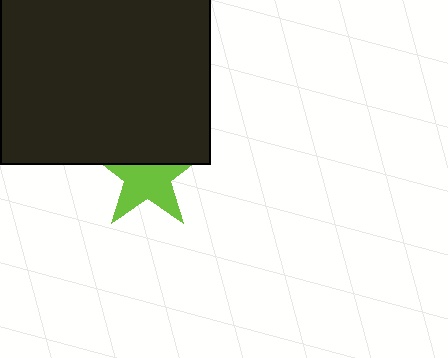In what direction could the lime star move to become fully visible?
The lime star could move down. That would shift it out from behind the black rectangle entirely.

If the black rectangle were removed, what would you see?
You would see the complete lime star.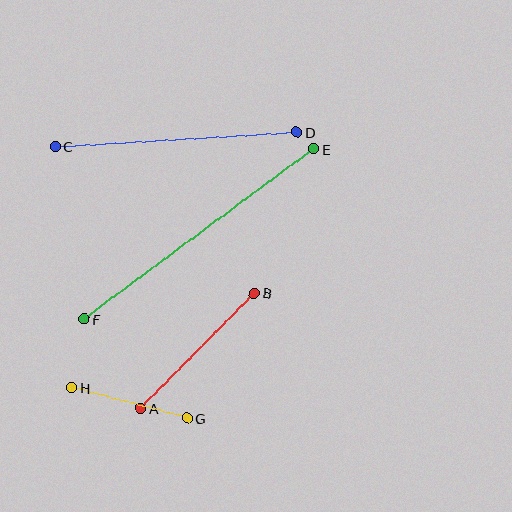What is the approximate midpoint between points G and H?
The midpoint is at approximately (129, 403) pixels.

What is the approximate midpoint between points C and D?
The midpoint is at approximately (176, 139) pixels.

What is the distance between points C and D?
The distance is approximately 242 pixels.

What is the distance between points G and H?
The distance is approximately 119 pixels.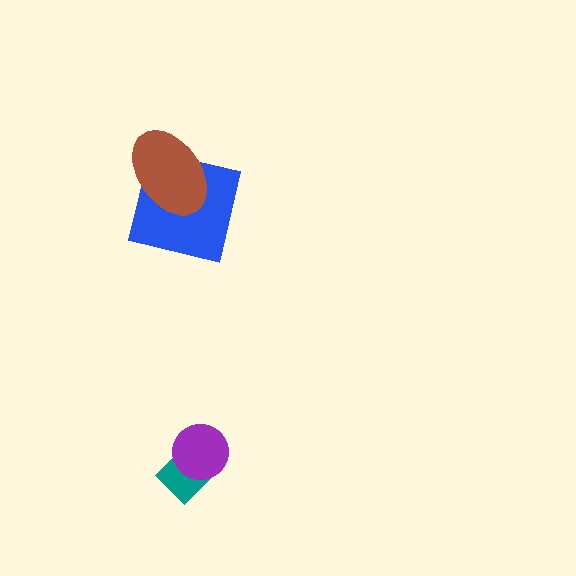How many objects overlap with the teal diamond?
1 object overlaps with the teal diamond.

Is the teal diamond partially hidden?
Yes, it is partially covered by another shape.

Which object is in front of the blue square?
The brown ellipse is in front of the blue square.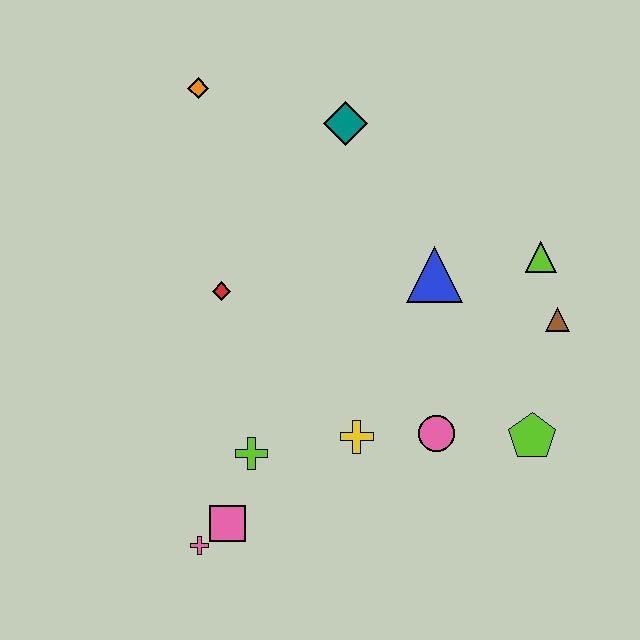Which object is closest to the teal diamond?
The orange diamond is closest to the teal diamond.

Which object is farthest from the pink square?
The orange diamond is farthest from the pink square.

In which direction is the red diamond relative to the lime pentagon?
The red diamond is to the left of the lime pentagon.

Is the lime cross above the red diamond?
No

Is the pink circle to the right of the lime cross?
Yes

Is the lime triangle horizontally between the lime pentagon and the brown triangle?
Yes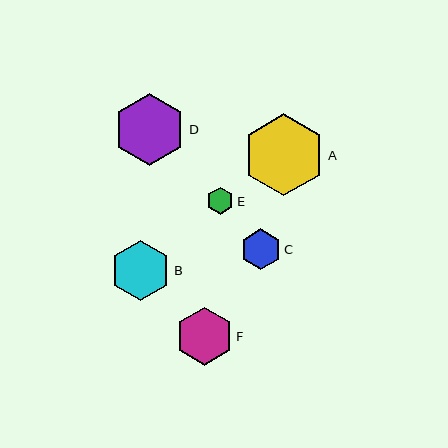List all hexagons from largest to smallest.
From largest to smallest: A, D, B, F, C, E.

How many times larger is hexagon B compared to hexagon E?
Hexagon B is approximately 2.2 times the size of hexagon E.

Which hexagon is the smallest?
Hexagon E is the smallest with a size of approximately 27 pixels.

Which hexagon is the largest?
Hexagon A is the largest with a size of approximately 82 pixels.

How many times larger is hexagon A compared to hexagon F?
Hexagon A is approximately 1.4 times the size of hexagon F.